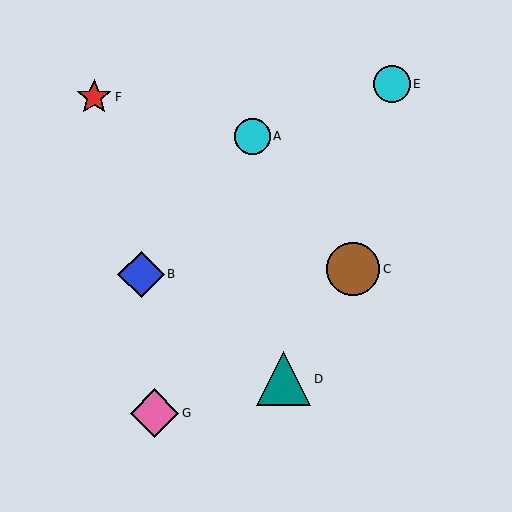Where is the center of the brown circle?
The center of the brown circle is at (353, 269).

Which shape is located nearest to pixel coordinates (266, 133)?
The cyan circle (labeled A) at (253, 136) is nearest to that location.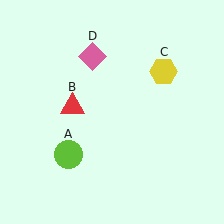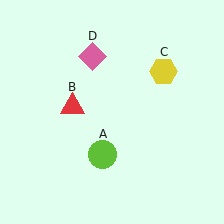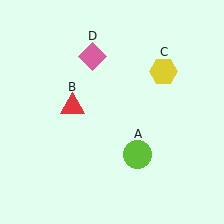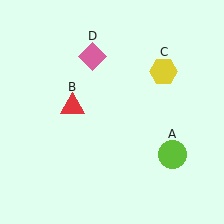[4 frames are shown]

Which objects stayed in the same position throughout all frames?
Red triangle (object B) and yellow hexagon (object C) and pink diamond (object D) remained stationary.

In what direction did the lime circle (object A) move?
The lime circle (object A) moved right.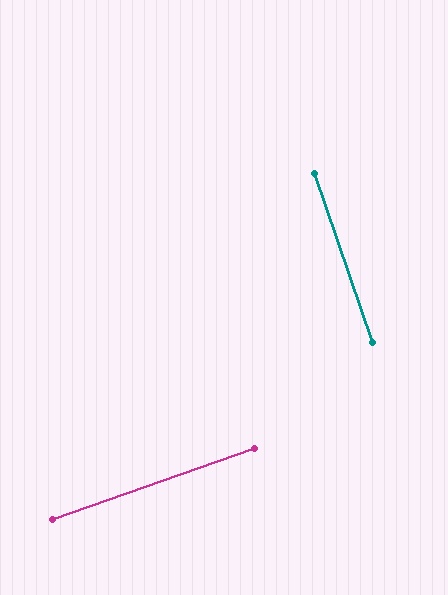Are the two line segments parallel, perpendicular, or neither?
Perpendicular — they meet at approximately 90°.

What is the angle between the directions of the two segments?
Approximately 90 degrees.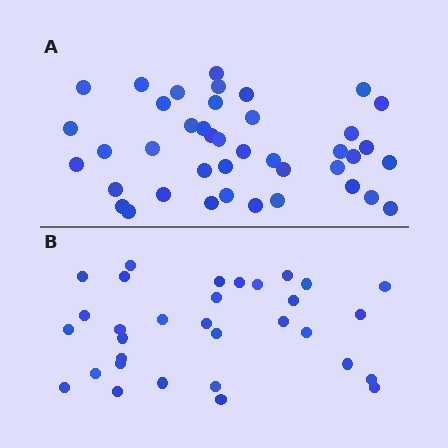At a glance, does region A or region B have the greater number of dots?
Region A (the top region) has more dots.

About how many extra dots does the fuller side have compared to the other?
Region A has roughly 8 or so more dots than region B.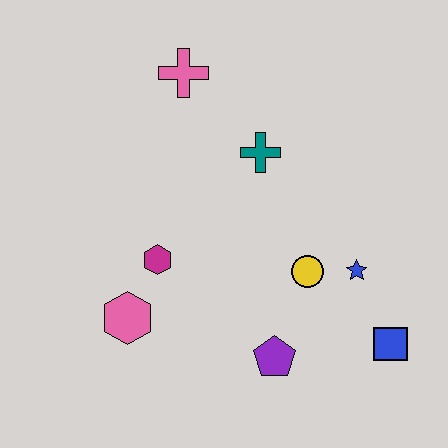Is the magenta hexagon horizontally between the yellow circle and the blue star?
No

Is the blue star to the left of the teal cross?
No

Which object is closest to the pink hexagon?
The magenta hexagon is closest to the pink hexagon.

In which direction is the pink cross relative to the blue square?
The pink cross is above the blue square.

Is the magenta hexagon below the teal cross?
Yes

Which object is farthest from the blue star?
The pink cross is farthest from the blue star.